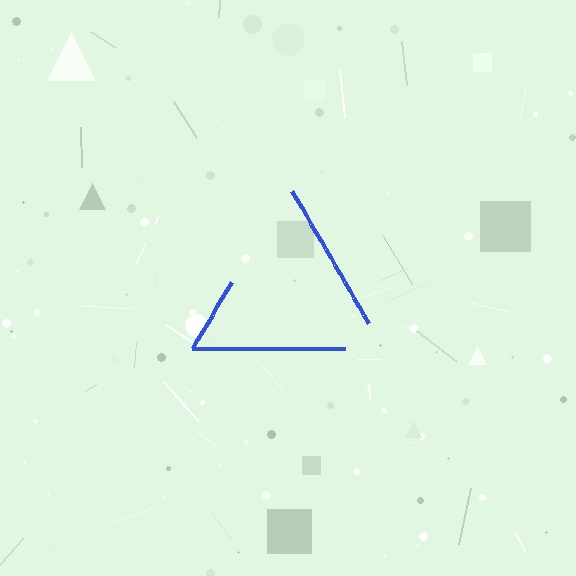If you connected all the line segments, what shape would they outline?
They would outline a triangle.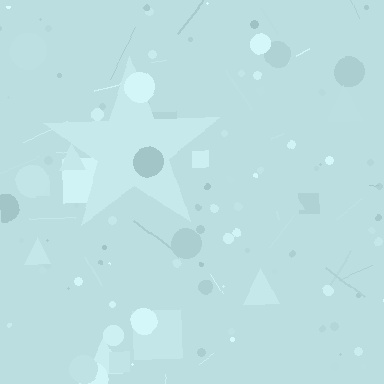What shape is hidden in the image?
A star is hidden in the image.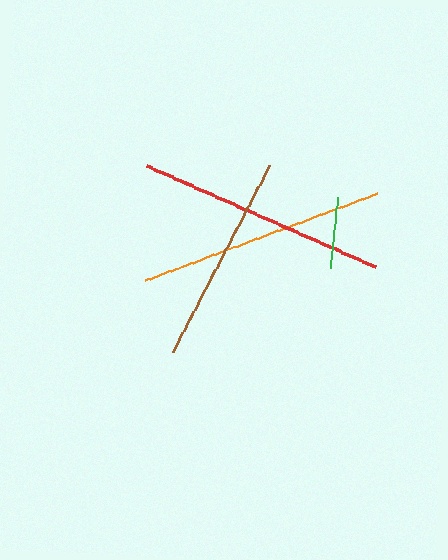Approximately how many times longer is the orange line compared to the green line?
The orange line is approximately 3.5 times the length of the green line.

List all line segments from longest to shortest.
From longest to shortest: red, orange, brown, green.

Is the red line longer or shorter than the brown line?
The red line is longer than the brown line.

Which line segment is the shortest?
The green line is the shortest at approximately 71 pixels.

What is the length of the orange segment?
The orange segment is approximately 248 pixels long.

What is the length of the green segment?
The green segment is approximately 71 pixels long.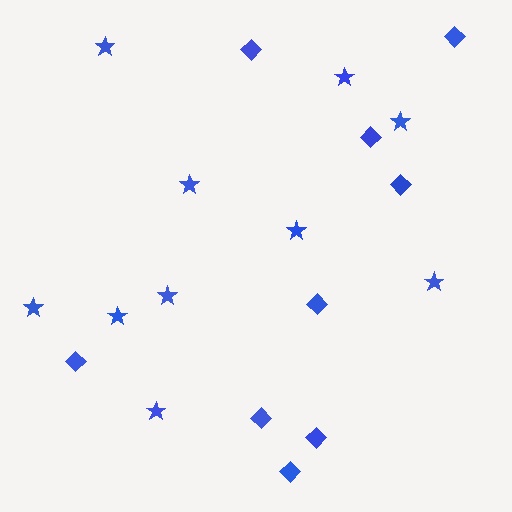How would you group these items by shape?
There are 2 groups: one group of diamonds (9) and one group of stars (10).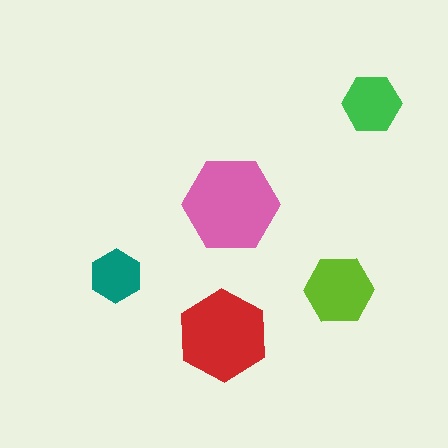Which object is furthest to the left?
The teal hexagon is leftmost.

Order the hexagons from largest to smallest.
the pink one, the red one, the lime one, the green one, the teal one.